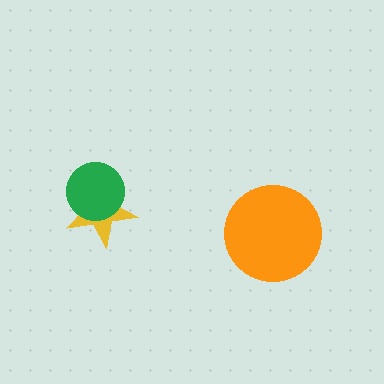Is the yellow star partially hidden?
Yes, it is partially covered by another shape.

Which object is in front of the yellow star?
The green circle is in front of the yellow star.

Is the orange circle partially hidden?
No, no other shape covers it.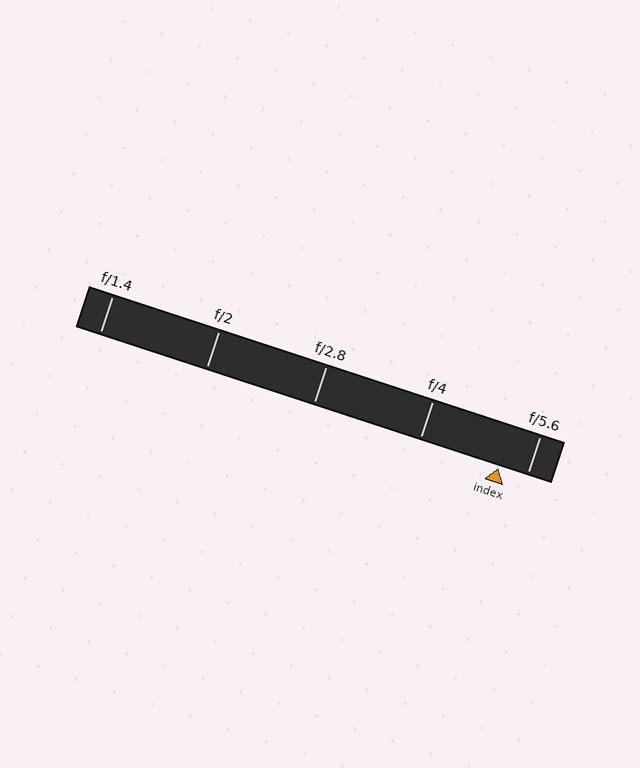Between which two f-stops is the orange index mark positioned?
The index mark is between f/4 and f/5.6.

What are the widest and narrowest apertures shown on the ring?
The widest aperture shown is f/1.4 and the narrowest is f/5.6.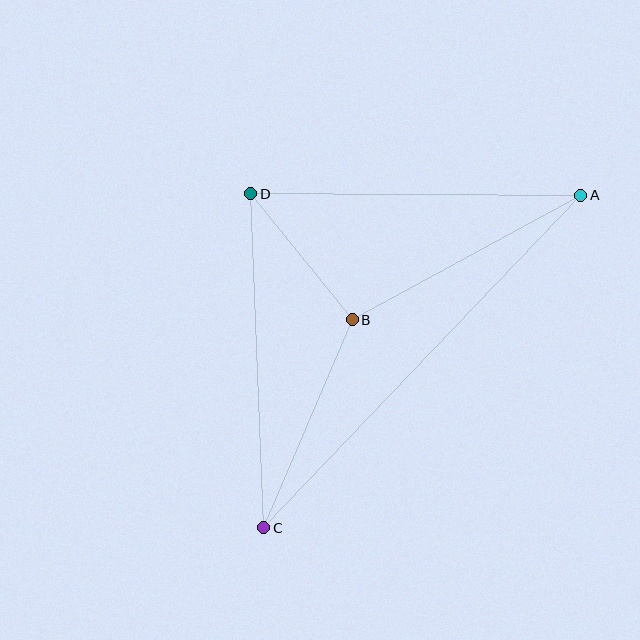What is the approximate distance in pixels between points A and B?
The distance between A and B is approximately 260 pixels.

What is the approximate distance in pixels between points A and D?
The distance between A and D is approximately 330 pixels.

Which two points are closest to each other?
Points B and D are closest to each other.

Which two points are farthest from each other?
Points A and C are farthest from each other.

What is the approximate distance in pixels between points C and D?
The distance between C and D is approximately 335 pixels.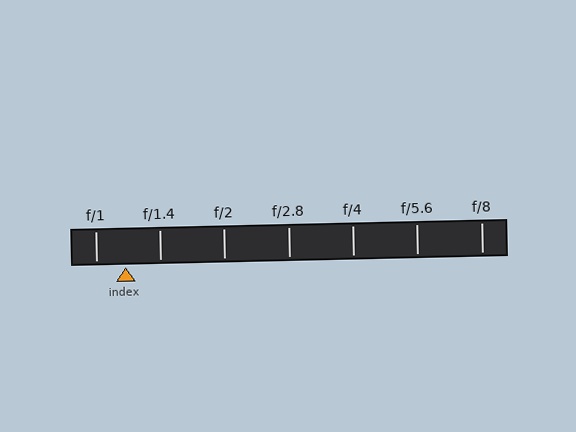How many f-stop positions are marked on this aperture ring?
There are 7 f-stop positions marked.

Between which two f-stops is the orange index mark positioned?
The index mark is between f/1 and f/1.4.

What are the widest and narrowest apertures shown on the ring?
The widest aperture shown is f/1 and the narrowest is f/8.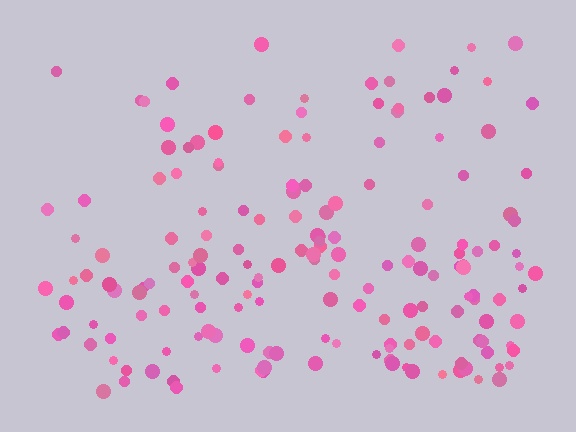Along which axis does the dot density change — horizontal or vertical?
Vertical.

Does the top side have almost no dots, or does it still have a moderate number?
Still a moderate number, just noticeably fewer than the bottom.